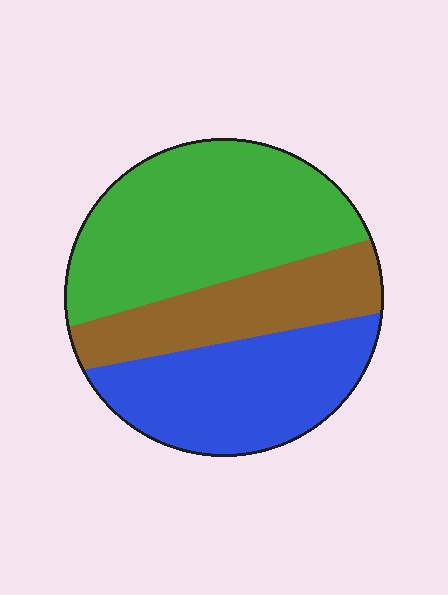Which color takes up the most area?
Green, at roughly 45%.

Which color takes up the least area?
Brown, at roughly 25%.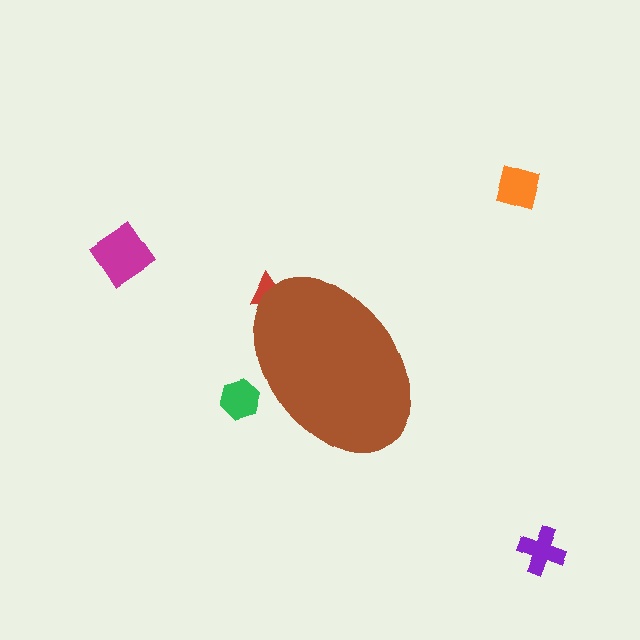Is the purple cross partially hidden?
No, the purple cross is fully visible.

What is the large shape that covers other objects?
A brown ellipse.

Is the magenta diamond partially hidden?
No, the magenta diamond is fully visible.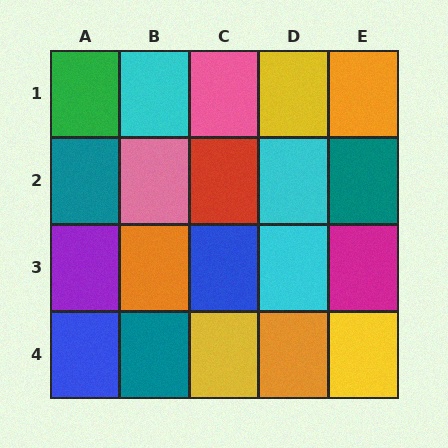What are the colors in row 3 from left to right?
Purple, orange, blue, cyan, magenta.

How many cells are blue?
2 cells are blue.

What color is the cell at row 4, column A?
Blue.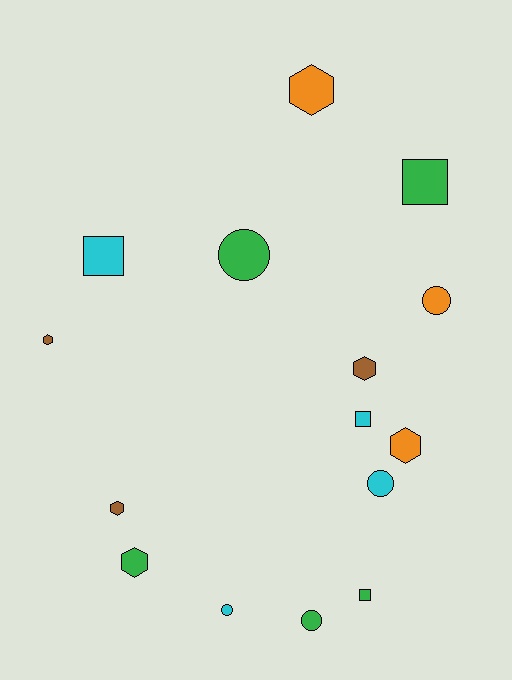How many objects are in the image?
There are 15 objects.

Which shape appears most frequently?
Hexagon, with 6 objects.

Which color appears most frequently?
Green, with 5 objects.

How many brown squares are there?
There are no brown squares.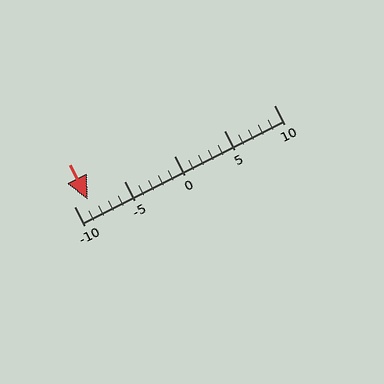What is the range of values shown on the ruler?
The ruler shows values from -10 to 10.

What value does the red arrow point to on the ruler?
The red arrow points to approximately -9.